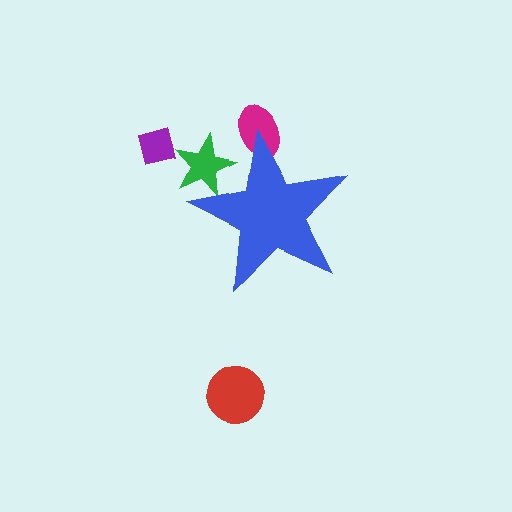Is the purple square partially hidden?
No, the purple square is fully visible.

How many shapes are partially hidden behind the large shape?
2 shapes are partially hidden.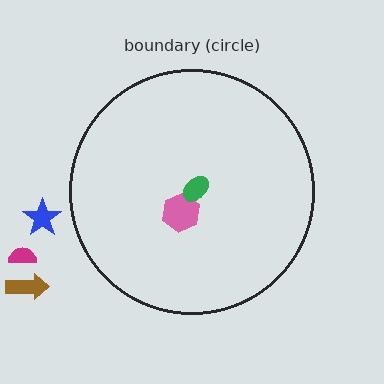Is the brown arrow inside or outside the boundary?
Outside.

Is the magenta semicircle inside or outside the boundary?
Outside.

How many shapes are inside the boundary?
2 inside, 3 outside.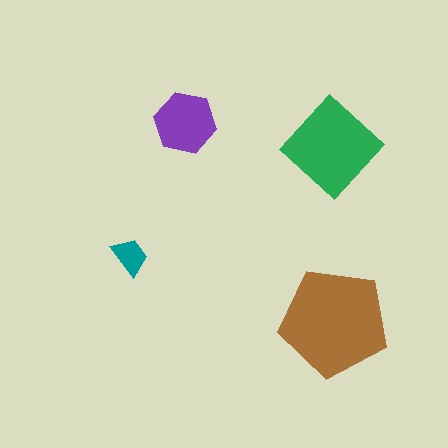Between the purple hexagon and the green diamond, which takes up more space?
The green diamond.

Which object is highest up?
The purple hexagon is topmost.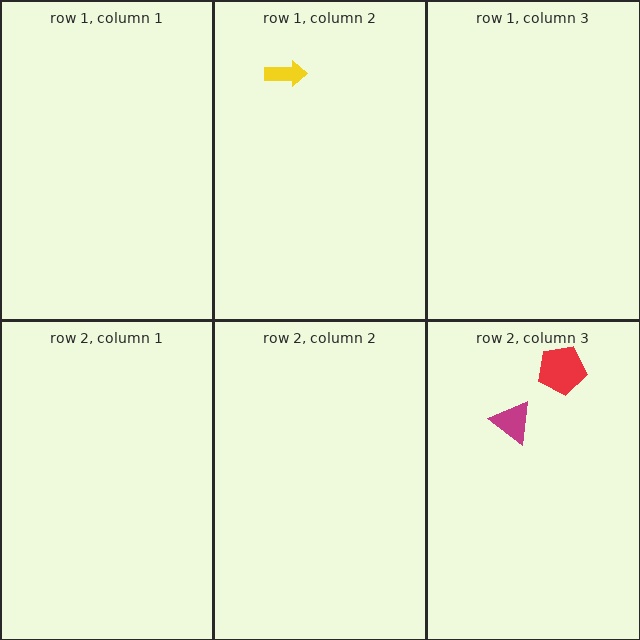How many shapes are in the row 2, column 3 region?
2.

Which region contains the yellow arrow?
The row 1, column 2 region.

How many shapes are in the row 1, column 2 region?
1.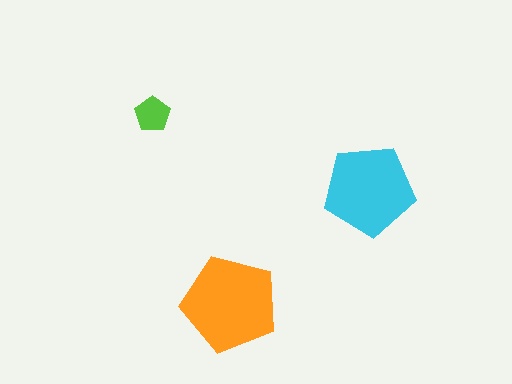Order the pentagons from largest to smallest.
the orange one, the cyan one, the lime one.